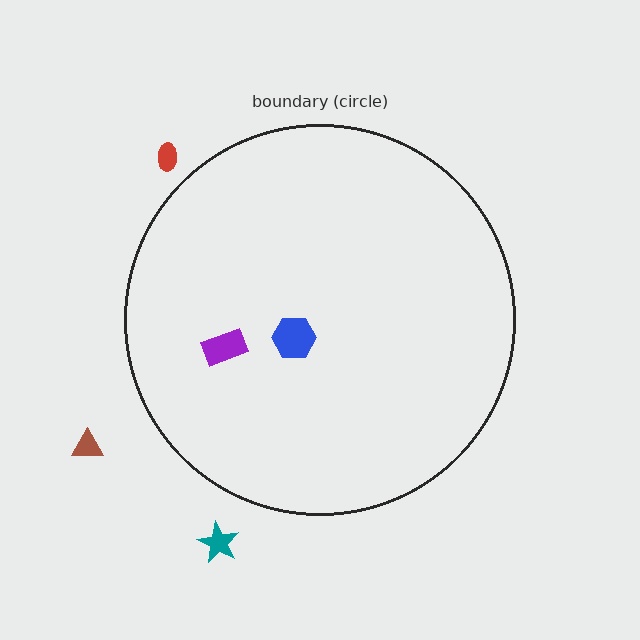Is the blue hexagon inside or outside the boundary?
Inside.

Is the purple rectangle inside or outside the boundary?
Inside.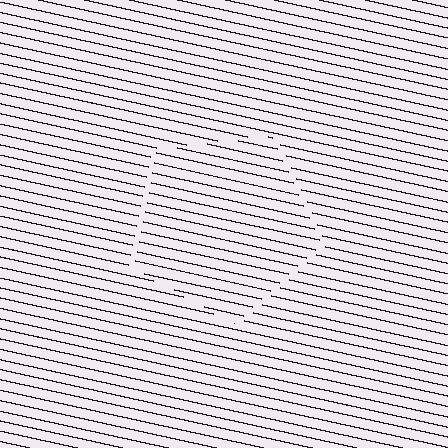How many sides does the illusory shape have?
5 sides — the line-ends trace a pentagon.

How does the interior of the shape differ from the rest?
The interior of the shape contains the same grating, shifted by half a period — the contour is defined by the phase discontinuity where line-ends from the inner and outer gratings abut.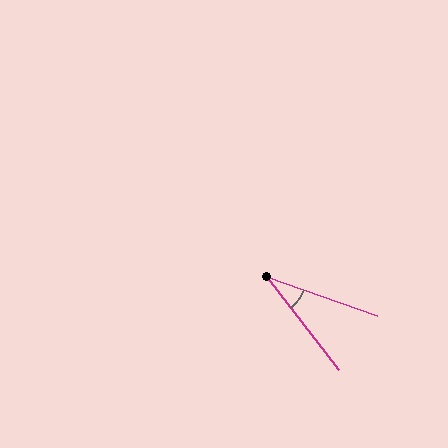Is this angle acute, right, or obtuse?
It is acute.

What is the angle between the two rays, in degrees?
Approximately 33 degrees.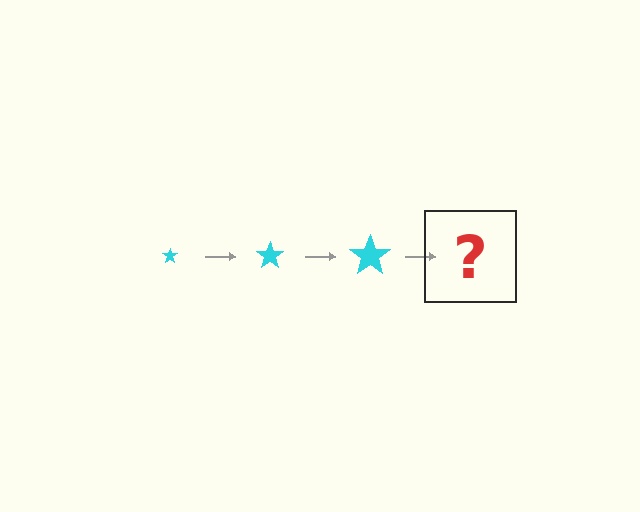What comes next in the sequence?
The next element should be a cyan star, larger than the previous one.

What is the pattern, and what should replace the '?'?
The pattern is that the star gets progressively larger each step. The '?' should be a cyan star, larger than the previous one.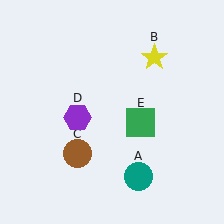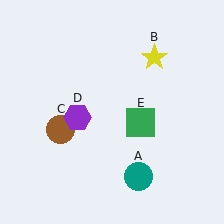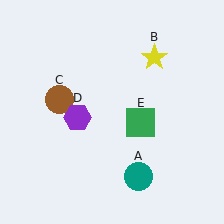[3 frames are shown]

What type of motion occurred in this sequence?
The brown circle (object C) rotated clockwise around the center of the scene.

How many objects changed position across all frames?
1 object changed position: brown circle (object C).